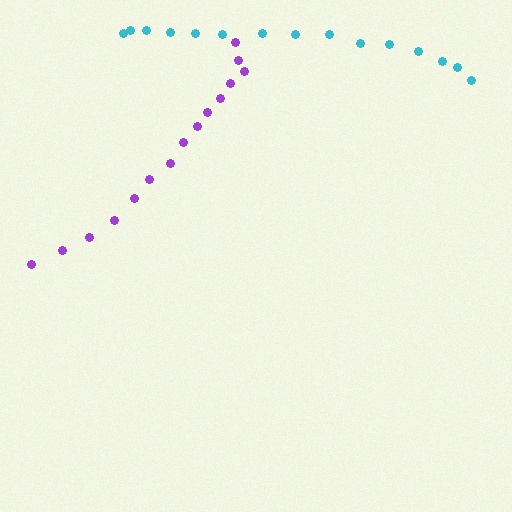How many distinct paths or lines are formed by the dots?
There are 2 distinct paths.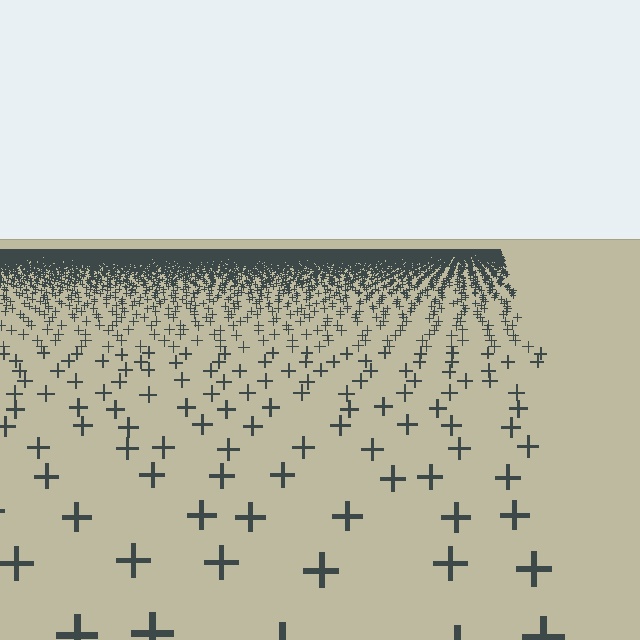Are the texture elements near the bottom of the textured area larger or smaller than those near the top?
Larger. Near the bottom, elements are closer to the viewer and appear at a bigger on-screen size.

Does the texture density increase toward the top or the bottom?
Density increases toward the top.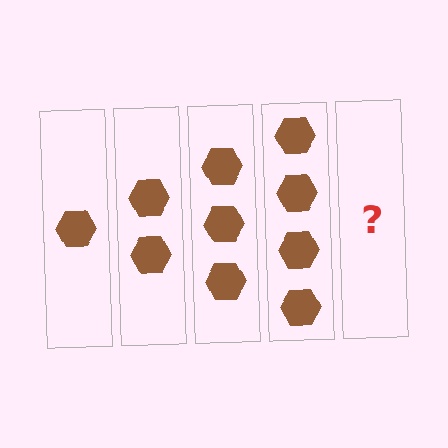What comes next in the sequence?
The next element should be 5 hexagons.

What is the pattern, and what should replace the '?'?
The pattern is that each step adds one more hexagon. The '?' should be 5 hexagons.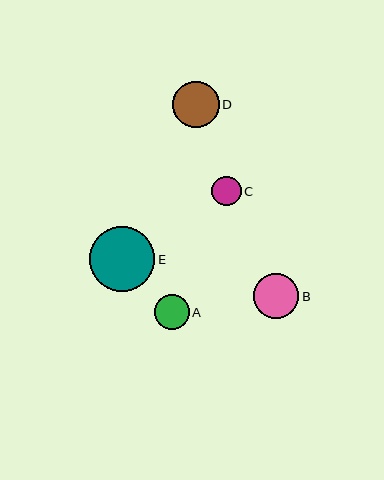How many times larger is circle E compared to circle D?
Circle E is approximately 1.4 times the size of circle D.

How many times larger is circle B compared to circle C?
Circle B is approximately 1.5 times the size of circle C.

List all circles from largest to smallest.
From largest to smallest: E, D, B, A, C.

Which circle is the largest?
Circle E is the largest with a size of approximately 65 pixels.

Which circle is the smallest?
Circle C is the smallest with a size of approximately 30 pixels.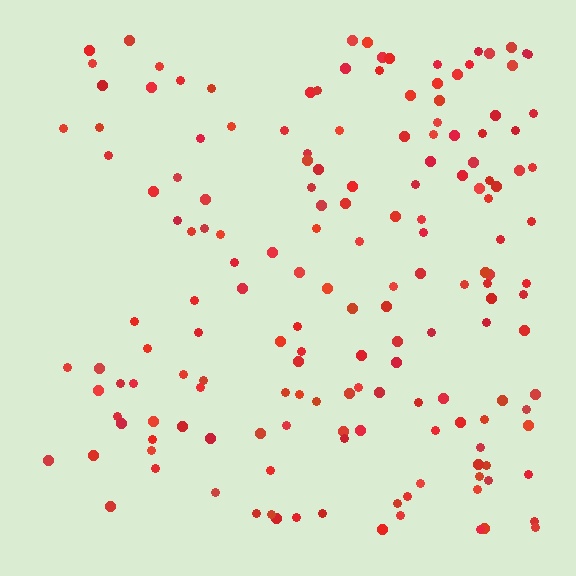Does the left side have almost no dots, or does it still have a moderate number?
Still a moderate number, just noticeably fewer than the right.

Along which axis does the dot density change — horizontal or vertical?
Horizontal.